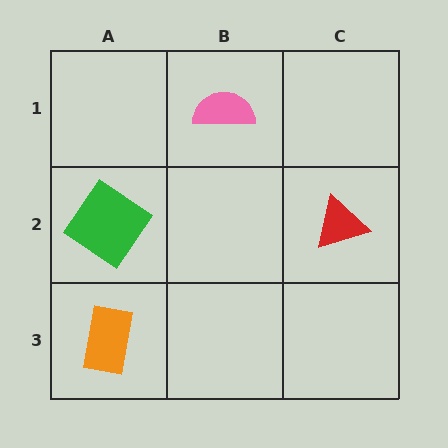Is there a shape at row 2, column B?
No, that cell is empty.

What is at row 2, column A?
A green diamond.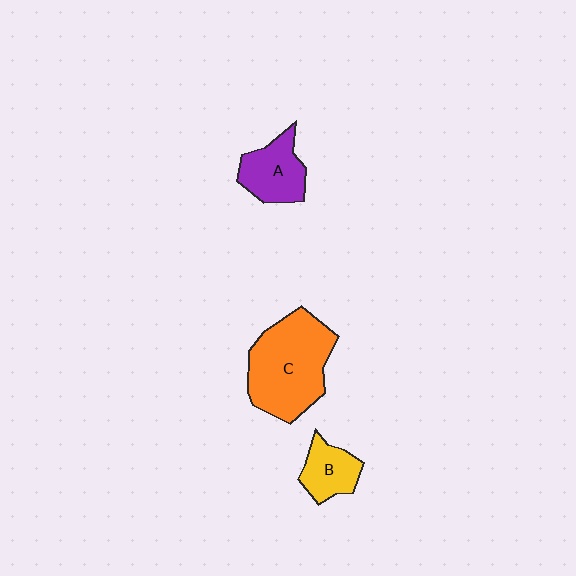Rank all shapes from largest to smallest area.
From largest to smallest: C (orange), A (purple), B (yellow).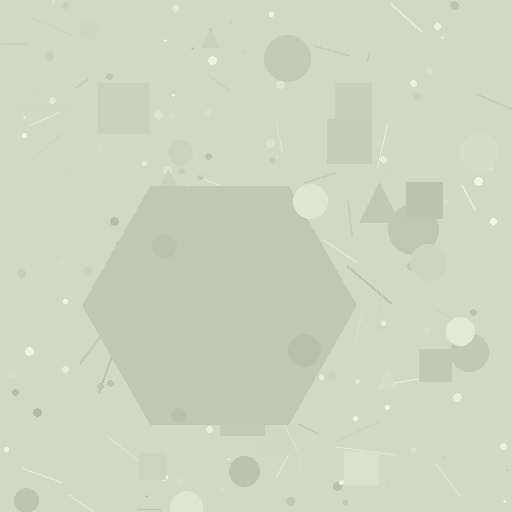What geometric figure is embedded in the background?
A hexagon is embedded in the background.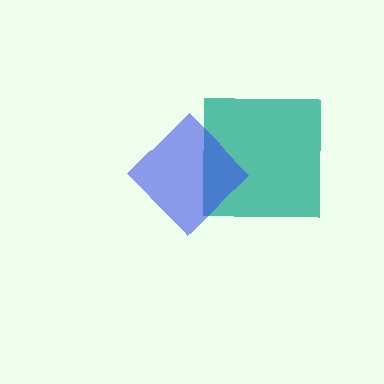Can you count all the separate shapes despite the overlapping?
Yes, there are 2 separate shapes.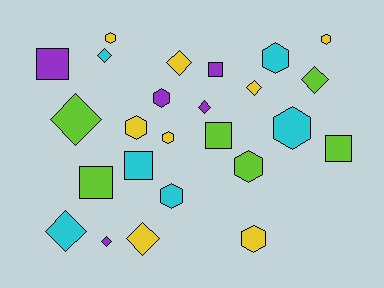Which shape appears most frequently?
Hexagon, with 10 objects.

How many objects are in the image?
There are 25 objects.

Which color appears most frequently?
Yellow, with 8 objects.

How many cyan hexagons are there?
There are 3 cyan hexagons.